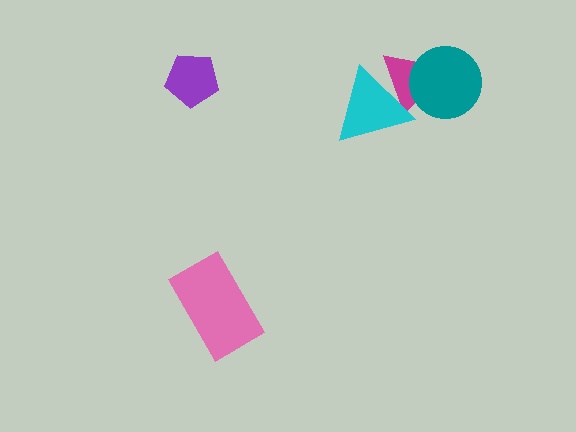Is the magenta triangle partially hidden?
Yes, it is partially covered by another shape.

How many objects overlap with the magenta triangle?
2 objects overlap with the magenta triangle.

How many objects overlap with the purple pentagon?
0 objects overlap with the purple pentagon.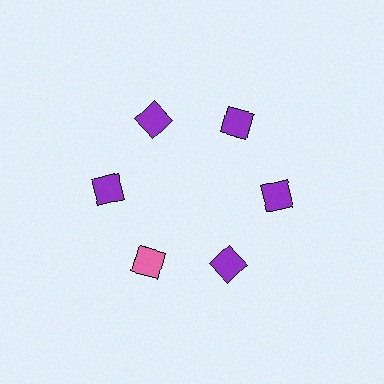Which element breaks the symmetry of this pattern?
The pink diamond at roughly the 7 o'clock position breaks the symmetry. All other shapes are purple diamonds.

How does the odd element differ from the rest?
It has a different color: pink instead of purple.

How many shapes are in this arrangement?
There are 6 shapes arranged in a ring pattern.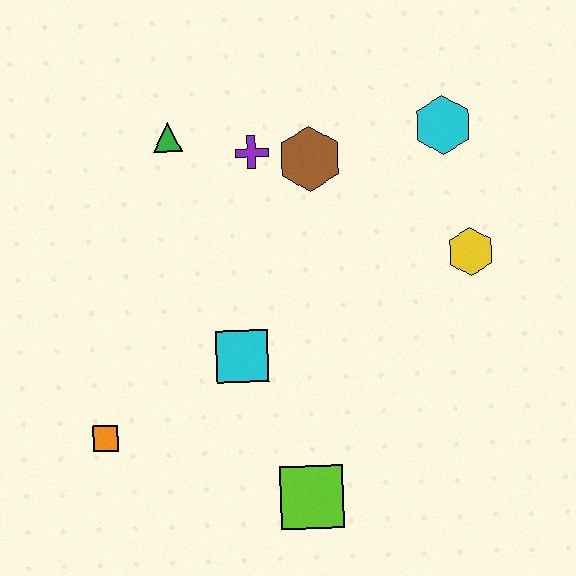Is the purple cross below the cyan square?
No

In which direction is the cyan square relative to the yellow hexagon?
The cyan square is to the left of the yellow hexagon.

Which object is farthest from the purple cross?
The lime square is farthest from the purple cross.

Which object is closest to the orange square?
The cyan square is closest to the orange square.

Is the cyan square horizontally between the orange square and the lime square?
Yes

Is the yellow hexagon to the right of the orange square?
Yes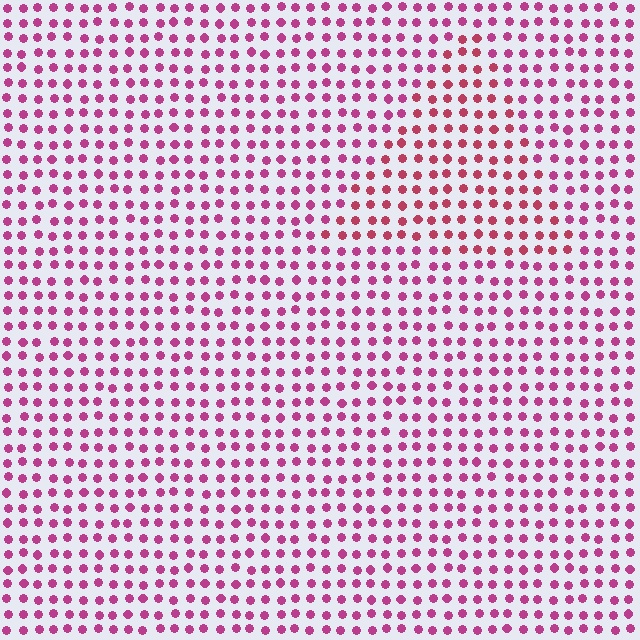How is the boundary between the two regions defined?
The boundary is defined purely by a slight shift in hue (about 23 degrees). Spacing, size, and orientation are identical on both sides.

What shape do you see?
I see a triangle.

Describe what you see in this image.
The image is filled with small magenta elements in a uniform arrangement. A triangle-shaped region is visible where the elements are tinted to a slightly different hue, forming a subtle color boundary.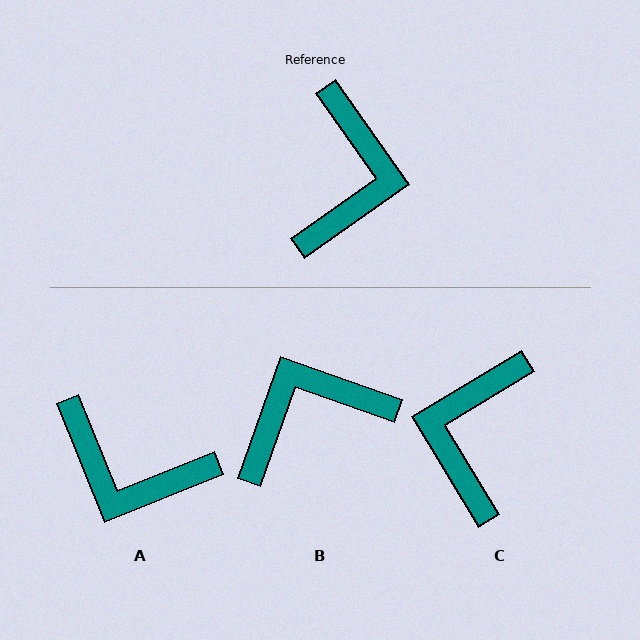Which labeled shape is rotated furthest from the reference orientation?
C, about 176 degrees away.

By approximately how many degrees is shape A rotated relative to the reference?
Approximately 103 degrees clockwise.